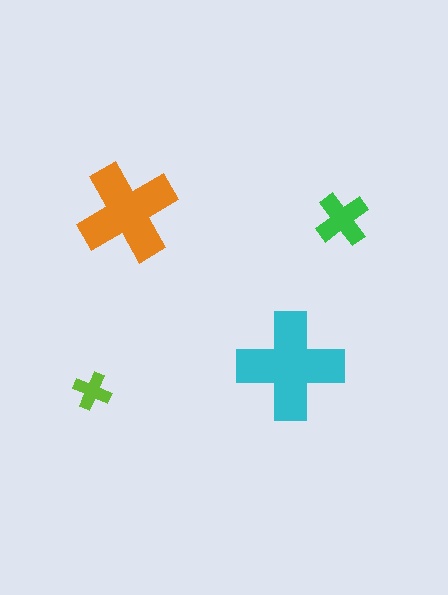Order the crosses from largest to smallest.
the cyan one, the orange one, the green one, the lime one.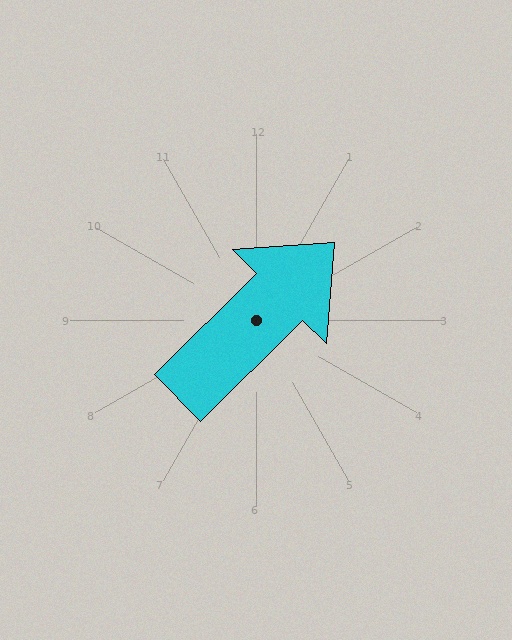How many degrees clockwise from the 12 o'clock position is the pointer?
Approximately 45 degrees.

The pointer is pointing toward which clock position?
Roughly 2 o'clock.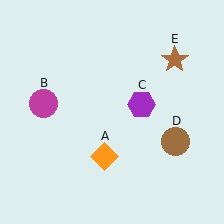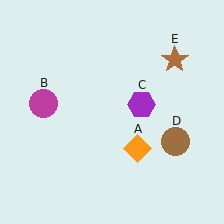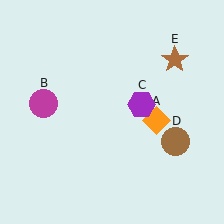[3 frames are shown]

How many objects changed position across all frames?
1 object changed position: orange diamond (object A).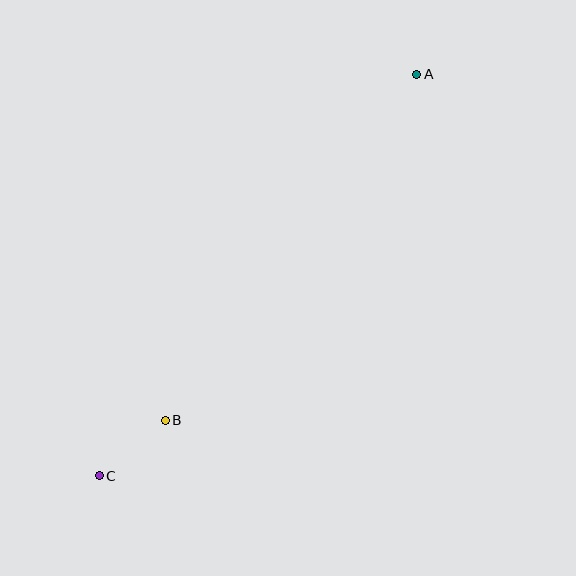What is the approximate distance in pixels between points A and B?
The distance between A and B is approximately 428 pixels.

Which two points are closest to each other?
Points B and C are closest to each other.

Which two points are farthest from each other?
Points A and C are farthest from each other.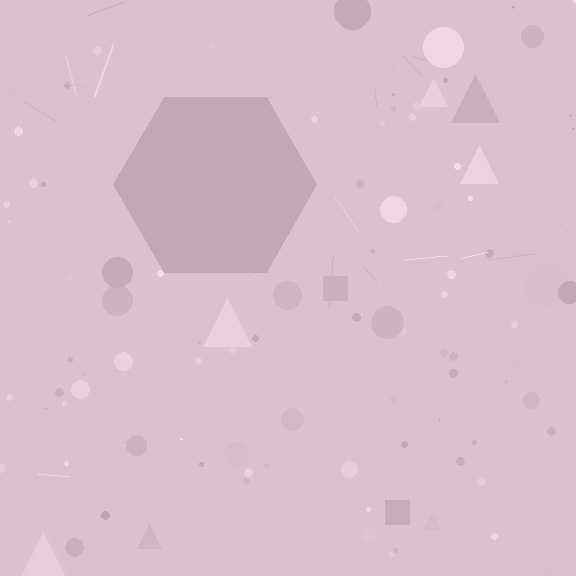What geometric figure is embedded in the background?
A hexagon is embedded in the background.